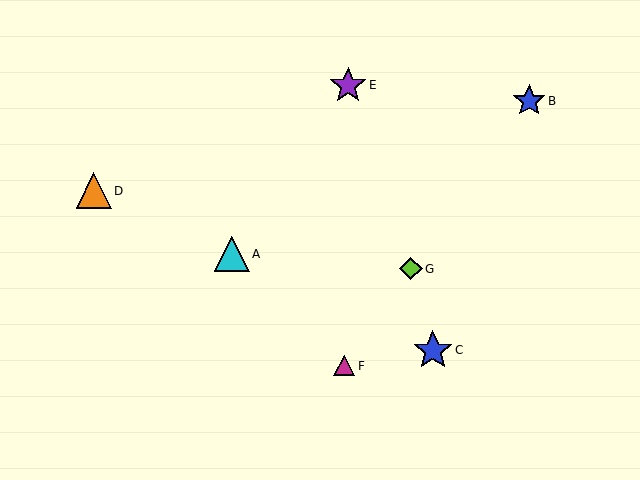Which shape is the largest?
The blue star (labeled C) is the largest.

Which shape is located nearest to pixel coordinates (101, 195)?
The orange triangle (labeled D) at (94, 191) is nearest to that location.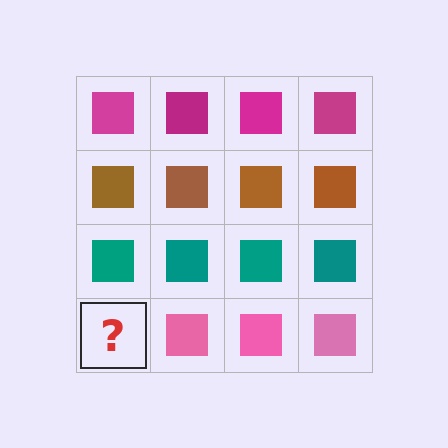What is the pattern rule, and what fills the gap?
The rule is that each row has a consistent color. The gap should be filled with a pink square.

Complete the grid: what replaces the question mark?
The question mark should be replaced with a pink square.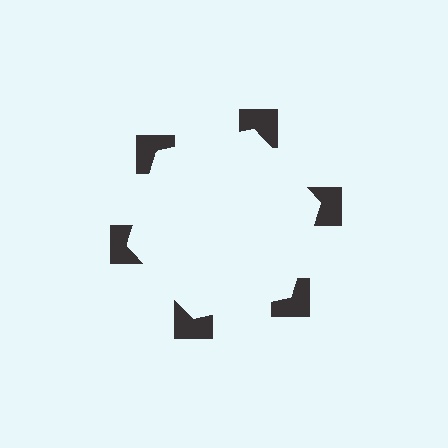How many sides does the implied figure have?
6 sides.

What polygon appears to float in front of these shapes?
An illusory hexagon — its edges are inferred from the aligned wedge cuts in the notched squares, not physically drawn.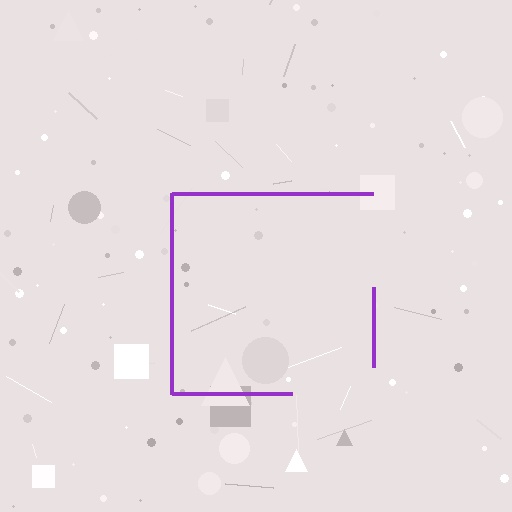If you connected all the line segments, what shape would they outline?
They would outline a square.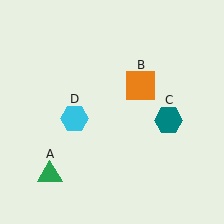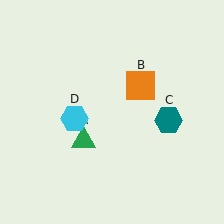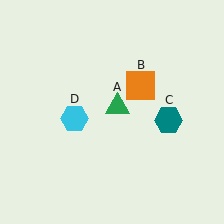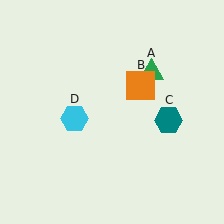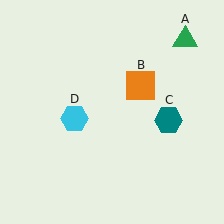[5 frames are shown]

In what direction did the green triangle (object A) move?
The green triangle (object A) moved up and to the right.